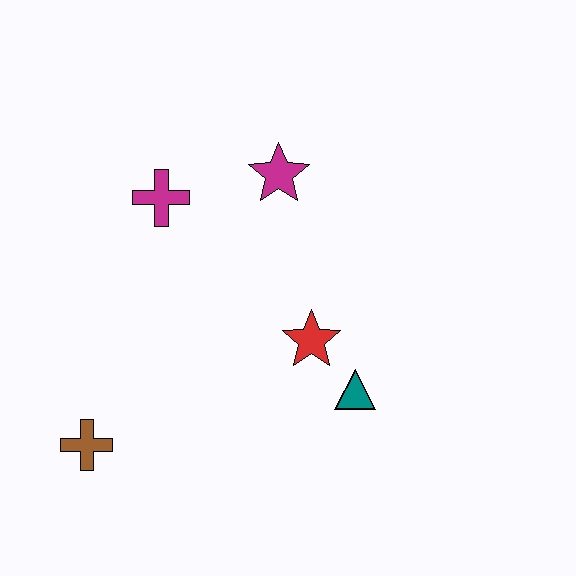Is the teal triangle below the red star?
Yes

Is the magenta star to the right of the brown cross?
Yes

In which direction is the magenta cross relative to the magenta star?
The magenta cross is to the left of the magenta star.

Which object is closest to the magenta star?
The magenta cross is closest to the magenta star.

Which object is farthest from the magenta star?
The brown cross is farthest from the magenta star.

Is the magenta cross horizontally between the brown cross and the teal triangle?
Yes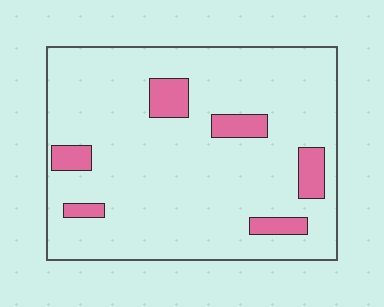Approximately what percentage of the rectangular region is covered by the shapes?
Approximately 10%.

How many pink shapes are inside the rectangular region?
6.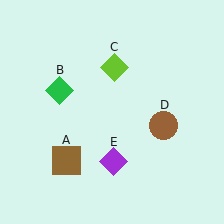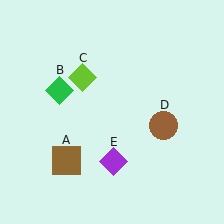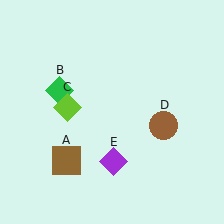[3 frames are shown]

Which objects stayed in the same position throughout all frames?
Brown square (object A) and green diamond (object B) and brown circle (object D) and purple diamond (object E) remained stationary.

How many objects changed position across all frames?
1 object changed position: lime diamond (object C).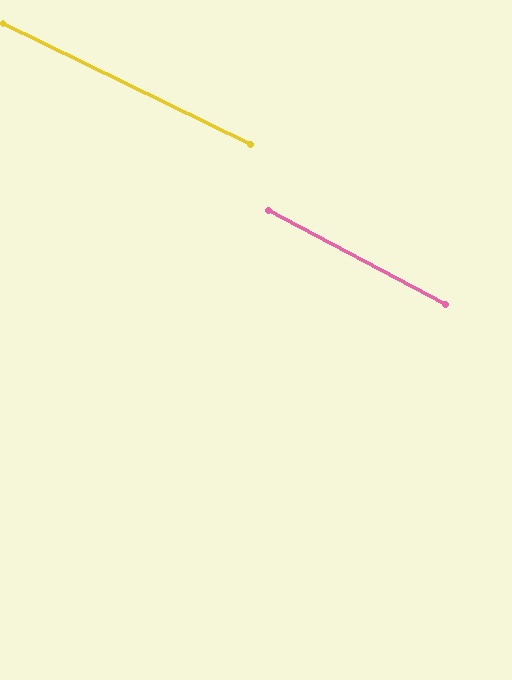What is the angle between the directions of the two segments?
Approximately 2 degrees.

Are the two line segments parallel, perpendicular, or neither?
Parallel — their directions differ by only 1.7°.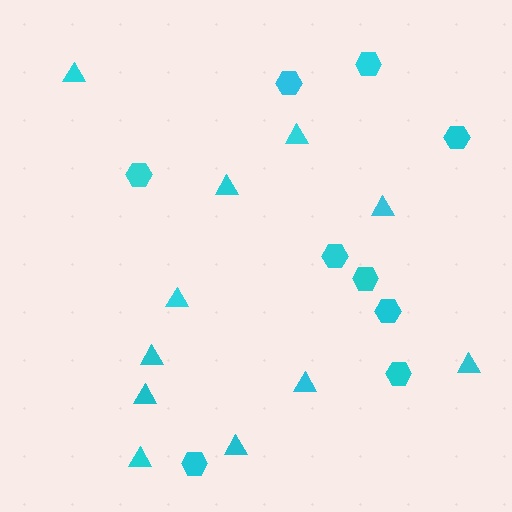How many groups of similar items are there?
There are 2 groups: one group of triangles (11) and one group of hexagons (9).